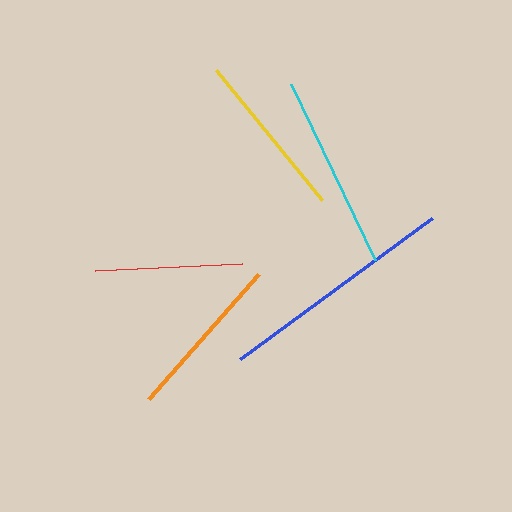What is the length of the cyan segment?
The cyan segment is approximately 195 pixels long.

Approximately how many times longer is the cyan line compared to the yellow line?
The cyan line is approximately 1.2 times the length of the yellow line.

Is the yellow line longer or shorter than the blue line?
The blue line is longer than the yellow line.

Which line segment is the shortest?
The red line is the shortest at approximately 147 pixels.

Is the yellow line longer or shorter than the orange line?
The yellow line is longer than the orange line.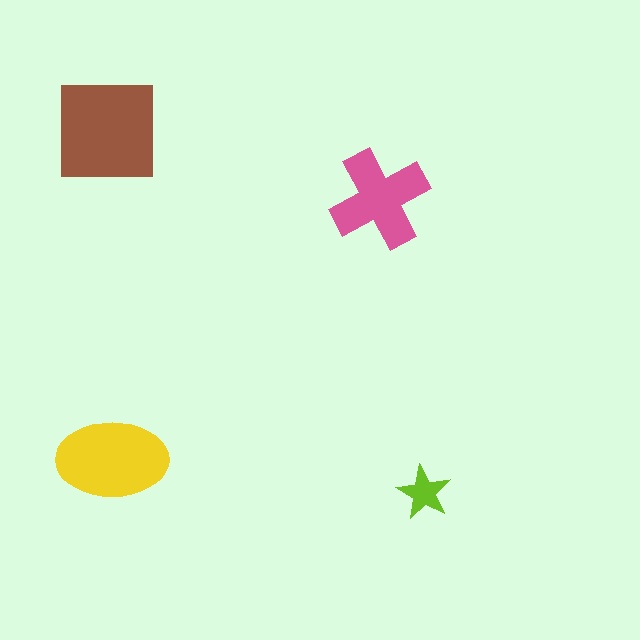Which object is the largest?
The brown square.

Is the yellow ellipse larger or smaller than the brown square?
Smaller.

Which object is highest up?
The brown square is topmost.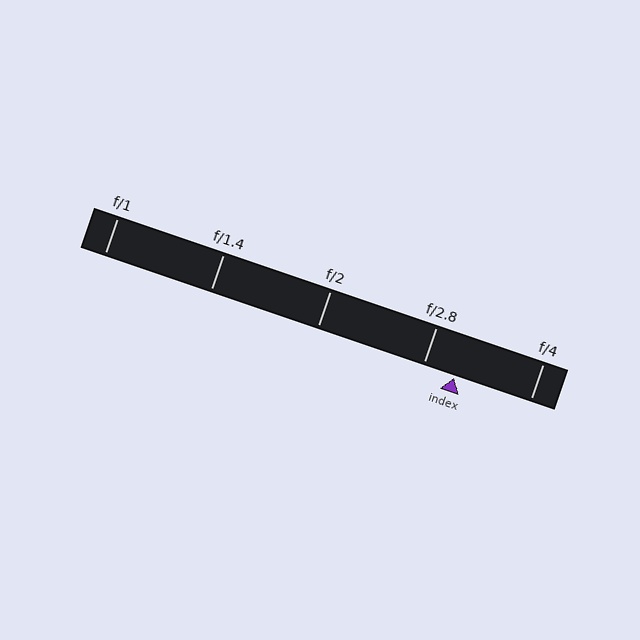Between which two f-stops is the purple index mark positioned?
The index mark is between f/2.8 and f/4.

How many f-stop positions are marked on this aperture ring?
There are 5 f-stop positions marked.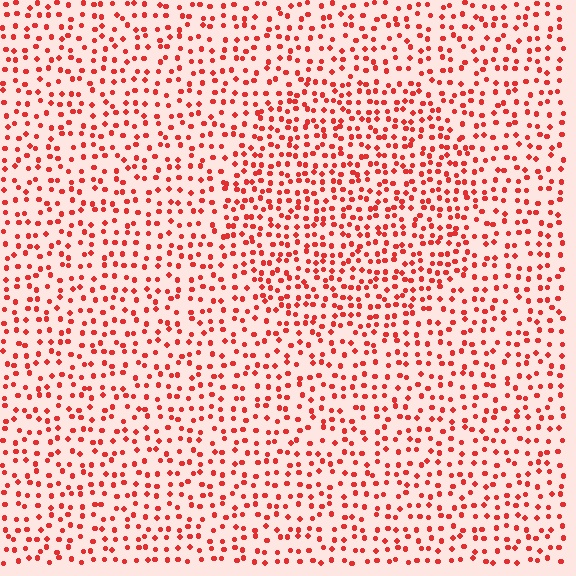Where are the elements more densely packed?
The elements are more densely packed inside the circle boundary.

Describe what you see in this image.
The image contains small red elements arranged at two different densities. A circle-shaped region is visible where the elements are more densely packed than the surrounding area.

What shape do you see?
I see a circle.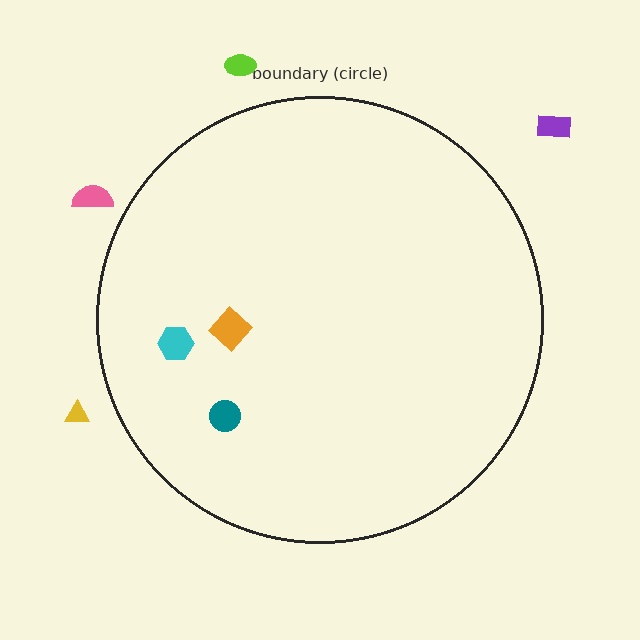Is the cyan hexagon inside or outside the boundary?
Inside.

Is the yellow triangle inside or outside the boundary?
Outside.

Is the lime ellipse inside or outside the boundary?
Outside.